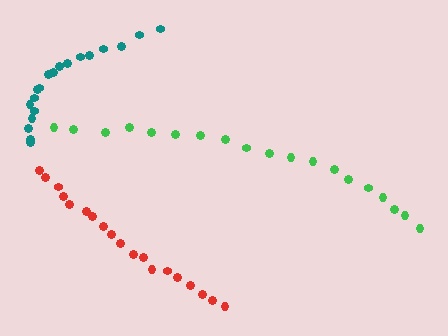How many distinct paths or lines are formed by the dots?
There are 3 distinct paths.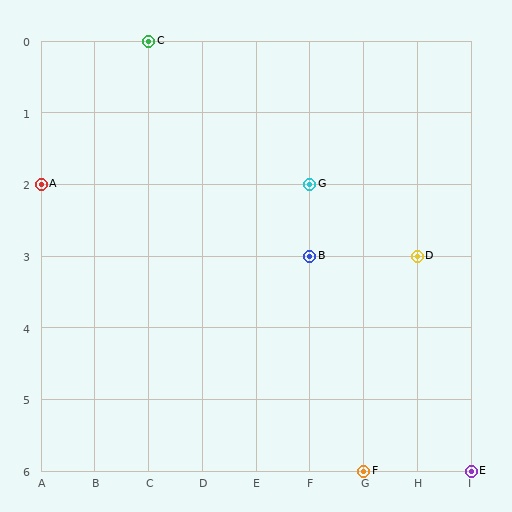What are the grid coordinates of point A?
Point A is at grid coordinates (A, 2).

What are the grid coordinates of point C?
Point C is at grid coordinates (C, 0).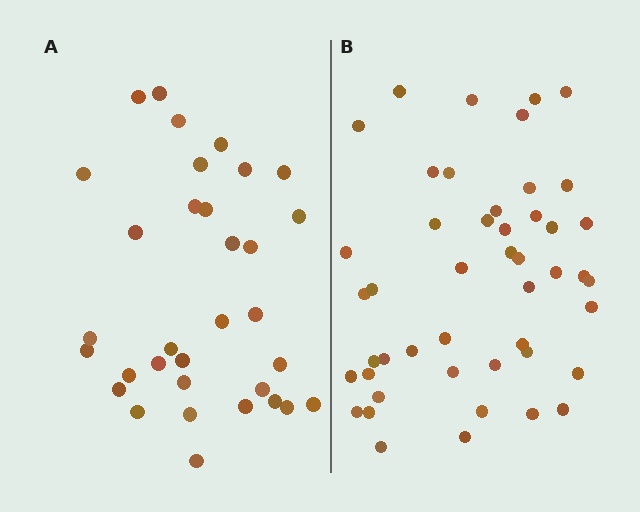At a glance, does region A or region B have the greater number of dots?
Region B (the right region) has more dots.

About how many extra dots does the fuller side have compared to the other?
Region B has approximately 15 more dots than region A.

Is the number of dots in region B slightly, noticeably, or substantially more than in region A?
Region B has noticeably more, but not dramatically so. The ratio is roughly 1.4 to 1.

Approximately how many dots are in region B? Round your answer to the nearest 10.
About 50 dots. (The exact count is 47, which rounds to 50.)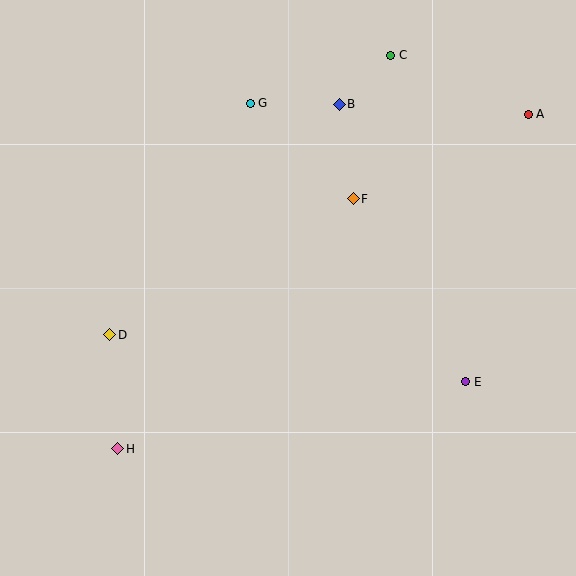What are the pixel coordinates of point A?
Point A is at (528, 114).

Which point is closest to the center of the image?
Point F at (353, 199) is closest to the center.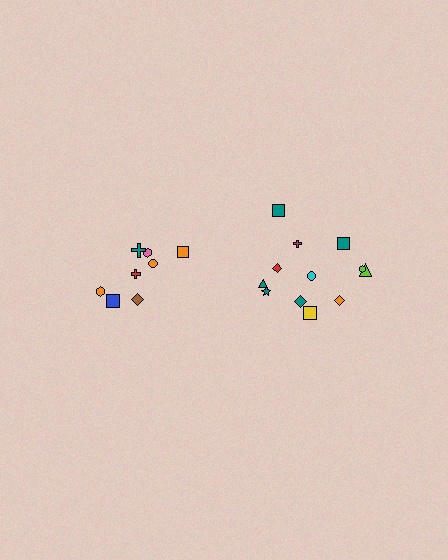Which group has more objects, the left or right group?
The right group.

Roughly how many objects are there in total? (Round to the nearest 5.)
Roughly 20 objects in total.